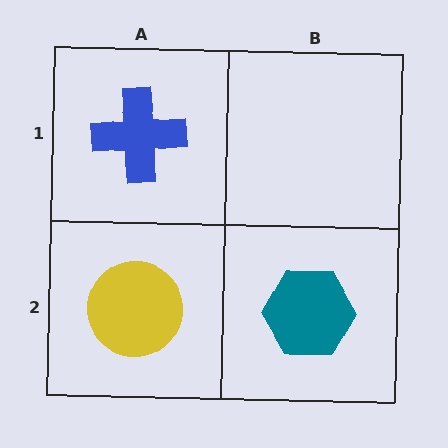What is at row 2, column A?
A yellow circle.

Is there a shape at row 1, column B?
No, that cell is empty.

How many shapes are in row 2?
2 shapes.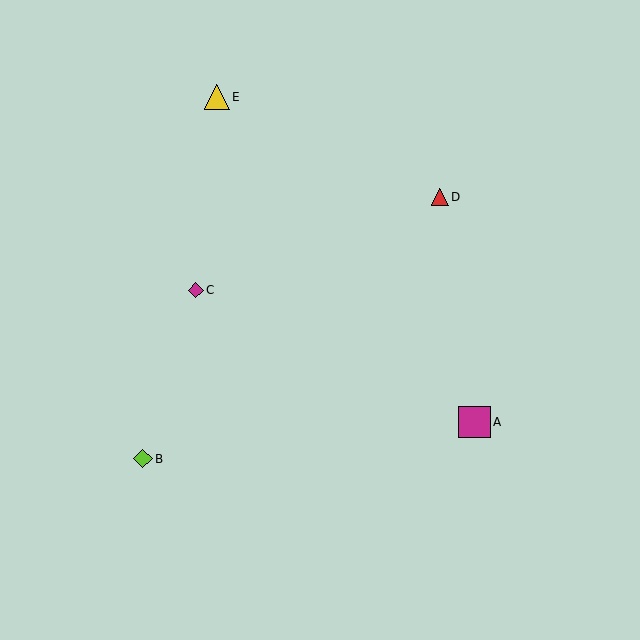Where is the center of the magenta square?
The center of the magenta square is at (475, 422).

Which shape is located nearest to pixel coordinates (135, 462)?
The lime diamond (labeled B) at (143, 459) is nearest to that location.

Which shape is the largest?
The magenta square (labeled A) is the largest.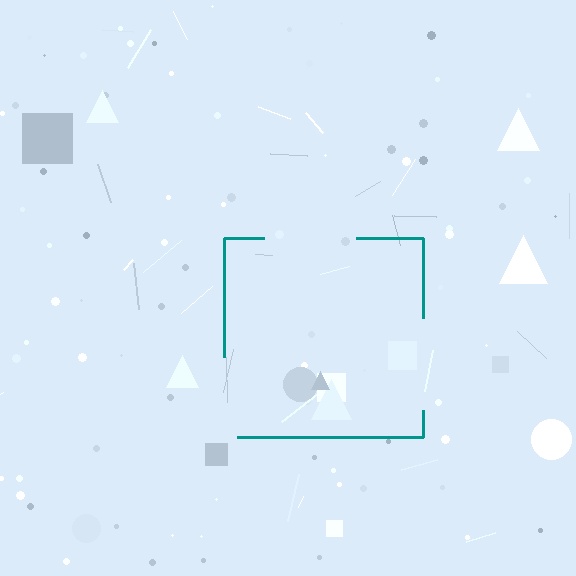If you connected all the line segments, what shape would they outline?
They would outline a square.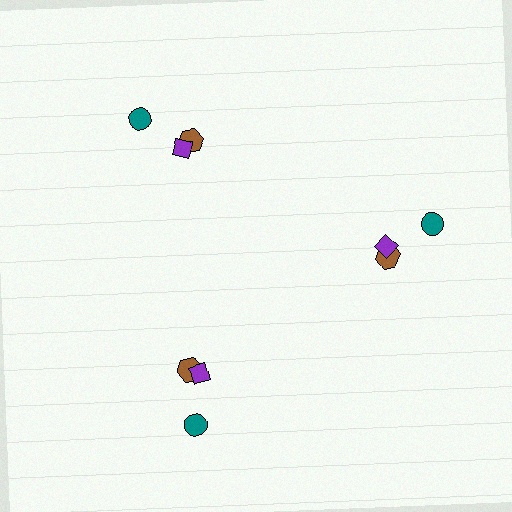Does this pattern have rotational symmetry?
Yes, this pattern has 3-fold rotational symmetry. It looks the same after rotating 120 degrees around the center.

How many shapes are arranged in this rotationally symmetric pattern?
There are 9 shapes, arranged in 3 groups of 3.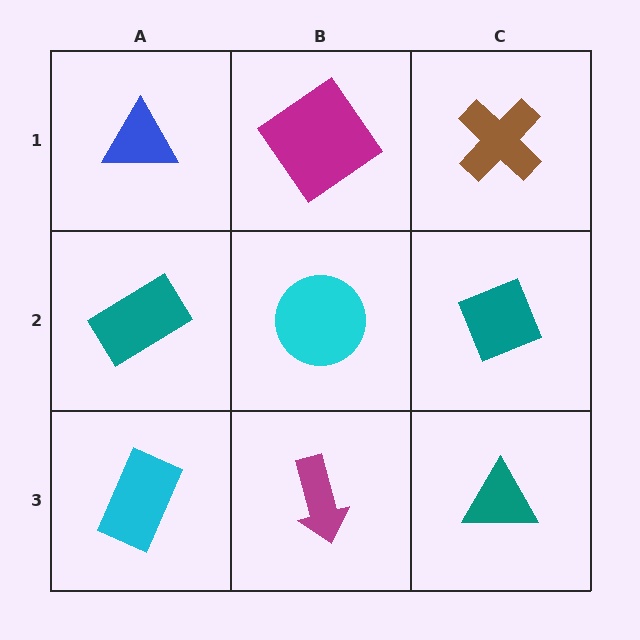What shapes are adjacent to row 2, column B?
A magenta diamond (row 1, column B), a magenta arrow (row 3, column B), a teal rectangle (row 2, column A), a teal diamond (row 2, column C).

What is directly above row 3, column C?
A teal diamond.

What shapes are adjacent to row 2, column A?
A blue triangle (row 1, column A), a cyan rectangle (row 3, column A), a cyan circle (row 2, column B).